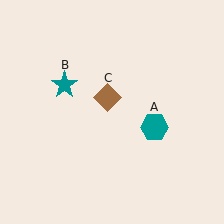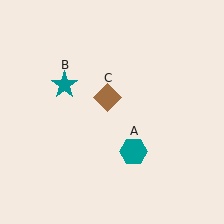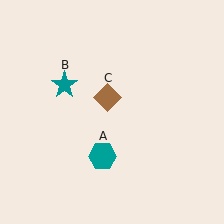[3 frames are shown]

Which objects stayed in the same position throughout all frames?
Teal star (object B) and brown diamond (object C) remained stationary.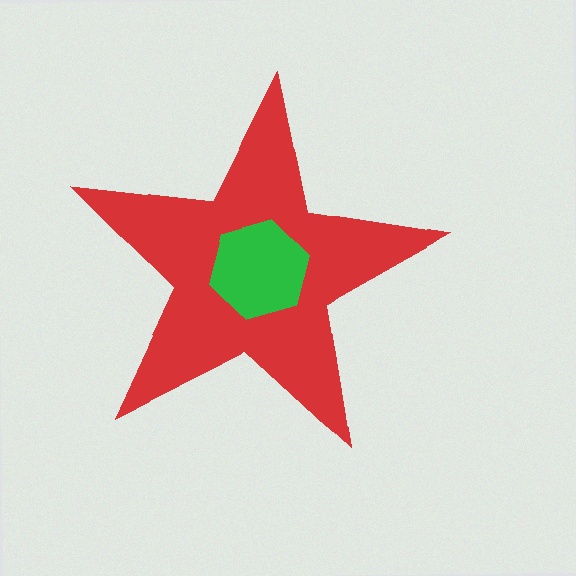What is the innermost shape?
The green hexagon.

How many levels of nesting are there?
2.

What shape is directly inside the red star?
The green hexagon.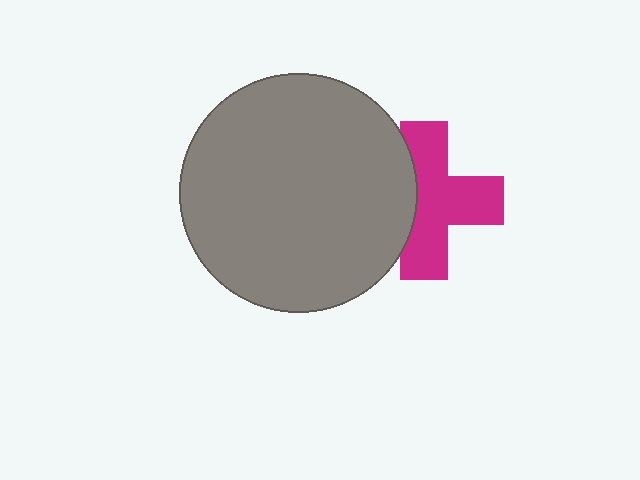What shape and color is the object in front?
The object in front is a gray circle.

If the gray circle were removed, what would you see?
You would see the complete magenta cross.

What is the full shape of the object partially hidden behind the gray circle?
The partially hidden object is a magenta cross.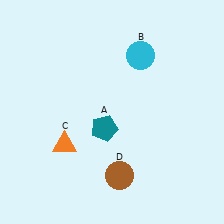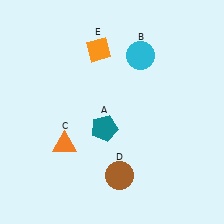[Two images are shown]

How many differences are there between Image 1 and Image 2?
There is 1 difference between the two images.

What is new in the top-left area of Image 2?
An orange diamond (E) was added in the top-left area of Image 2.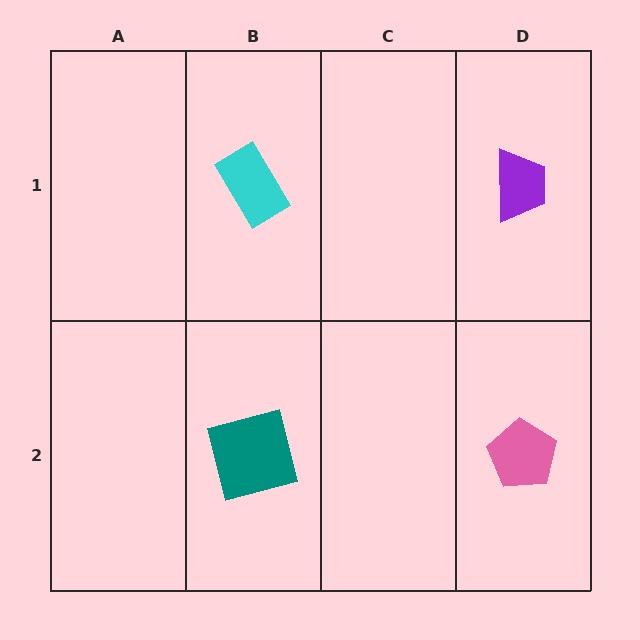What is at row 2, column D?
A pink pentagon.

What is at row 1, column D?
A purple trapezoid.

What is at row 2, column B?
A teal square.